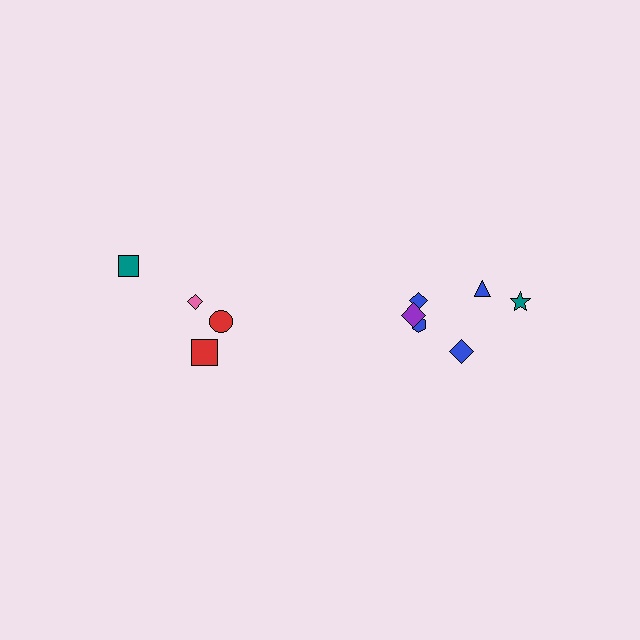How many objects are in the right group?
There are 6 objects.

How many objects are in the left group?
There are 4 objects.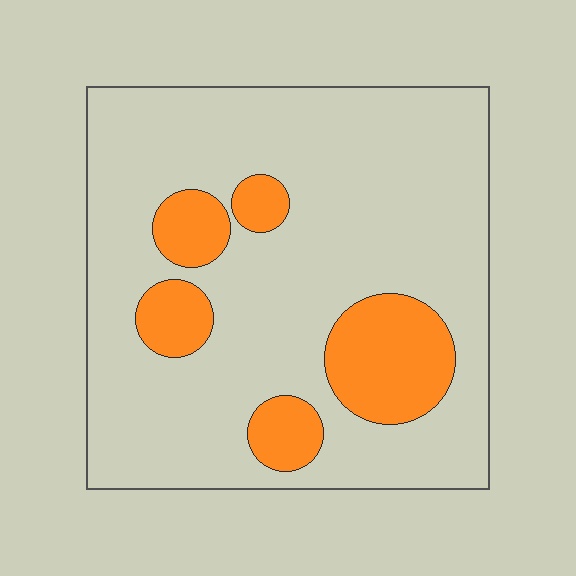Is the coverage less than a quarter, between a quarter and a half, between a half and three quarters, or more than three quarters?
Less than a quarter.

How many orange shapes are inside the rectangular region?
5.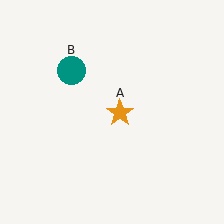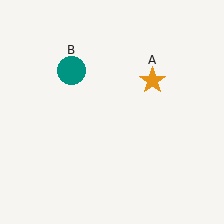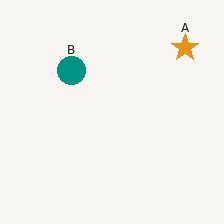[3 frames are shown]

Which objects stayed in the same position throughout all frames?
Teal circle (object B) remained stationary.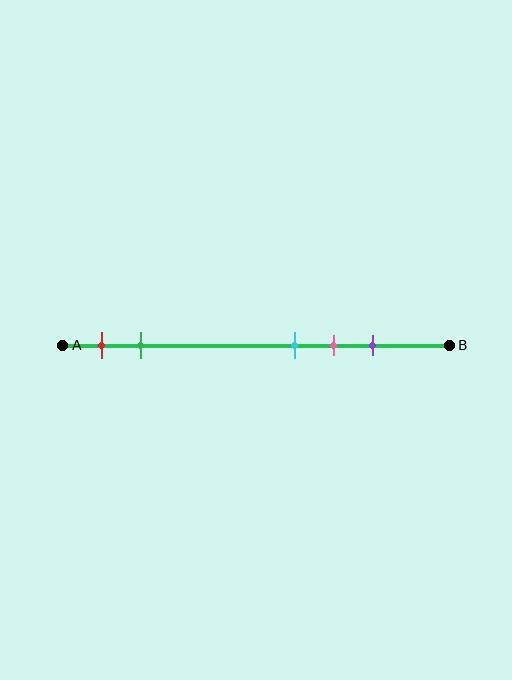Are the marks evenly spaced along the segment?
No, the marks are not evenly spaced.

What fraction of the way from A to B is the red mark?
The red mark is approximately 10% (0.1) of the way from A to B.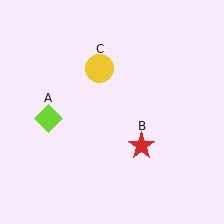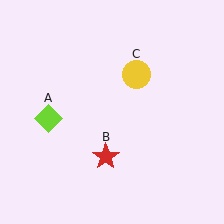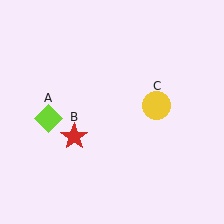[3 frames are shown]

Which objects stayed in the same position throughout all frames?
Lime diamond (object A) remained stationary.